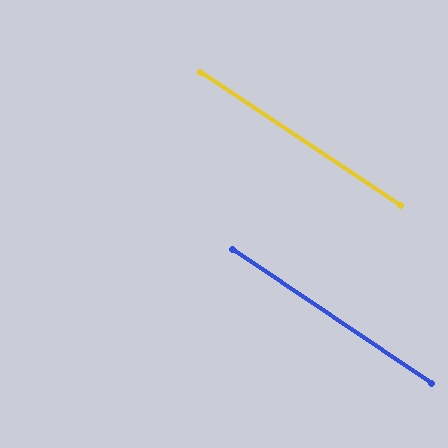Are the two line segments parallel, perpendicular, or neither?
Parallel — their directions differ by only 0.5°.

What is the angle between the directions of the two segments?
Approximately 1 degree.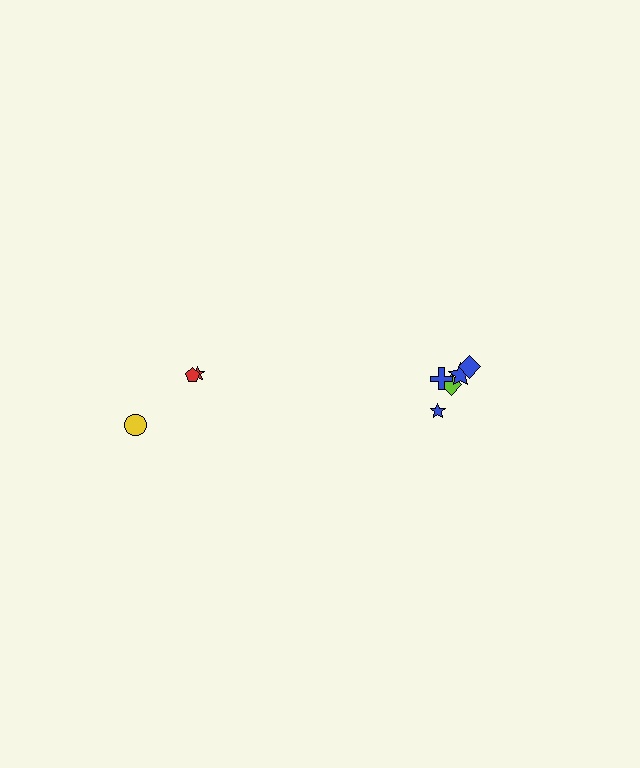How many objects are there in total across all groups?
There are 8 objects.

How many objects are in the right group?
There are 5 objects.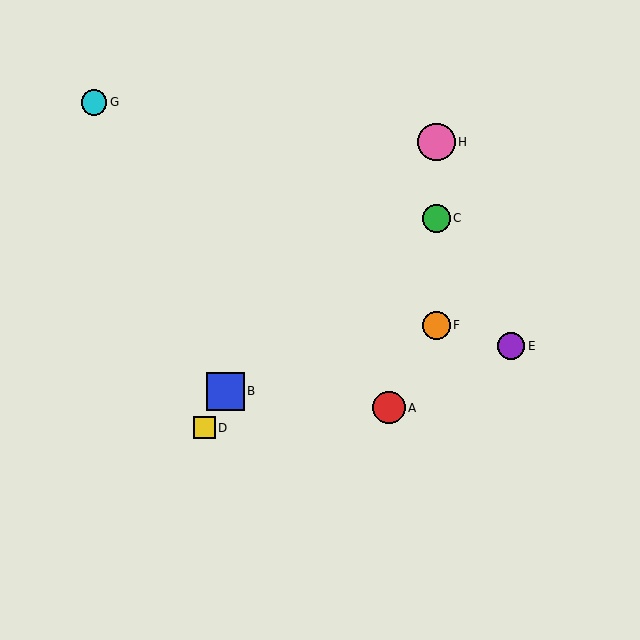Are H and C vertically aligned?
Yes, both are at x≈436.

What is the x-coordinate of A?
Object A is at x≈389.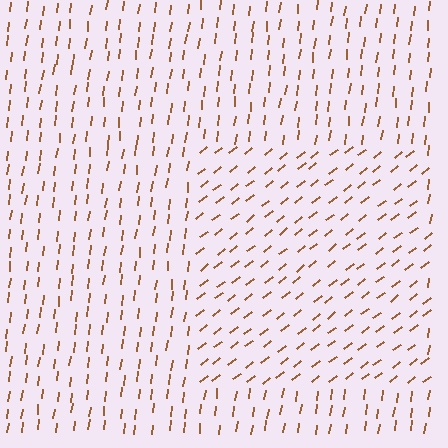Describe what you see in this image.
The image is filled with small brown line segments. A rectangle region in the image has lines oriented differently from the surrounding lines, creating a visible texture boundary.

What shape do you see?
I see a rectangle.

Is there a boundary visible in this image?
Yes, there is a texture boundary formed by a change in line orientation.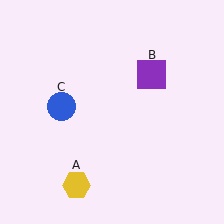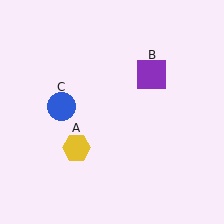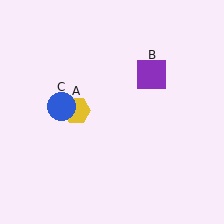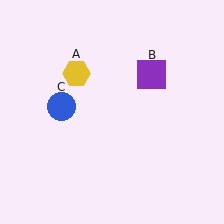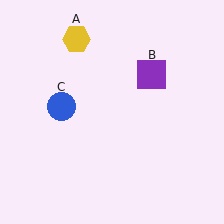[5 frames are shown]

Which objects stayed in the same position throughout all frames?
Purple square (object B) and blue circle (object C) remained stationary.